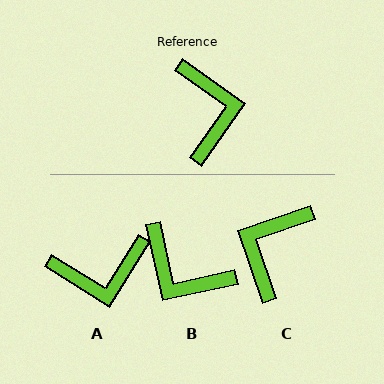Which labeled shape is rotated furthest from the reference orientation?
C, about 144 degrees away.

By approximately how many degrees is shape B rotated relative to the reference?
Approximately 133 degrees clockwise.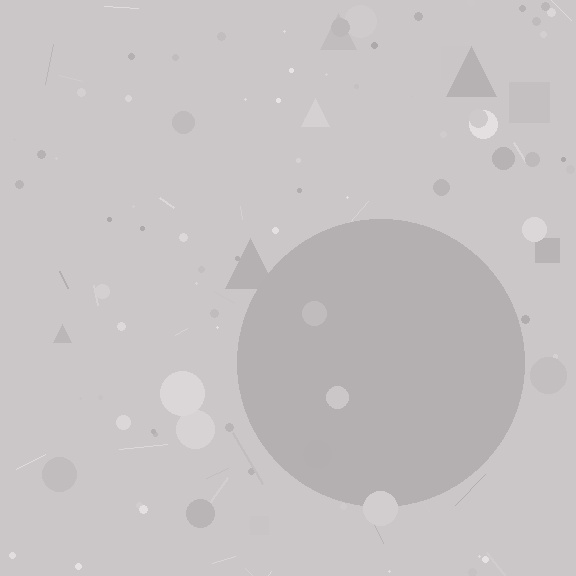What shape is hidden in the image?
A circle is hidden in the image.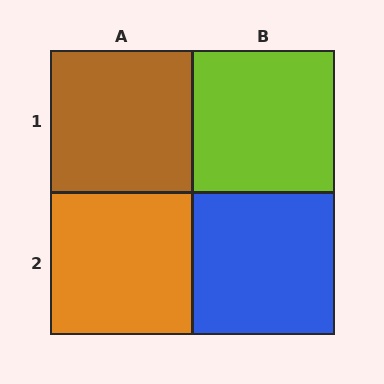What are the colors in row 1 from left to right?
Brown, lime.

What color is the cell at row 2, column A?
Orange.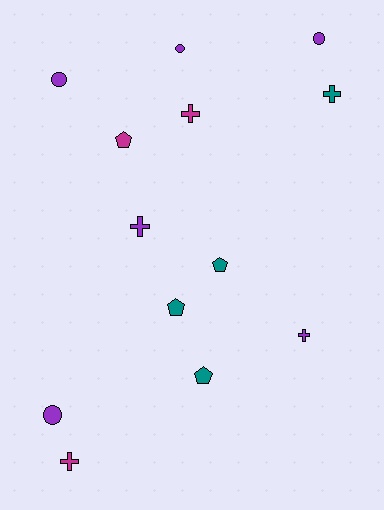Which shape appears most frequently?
Cross, with 5 objects.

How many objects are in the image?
There are 13 objects.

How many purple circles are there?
There are 4 purple circles.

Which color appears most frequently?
Purple, with 6 objects.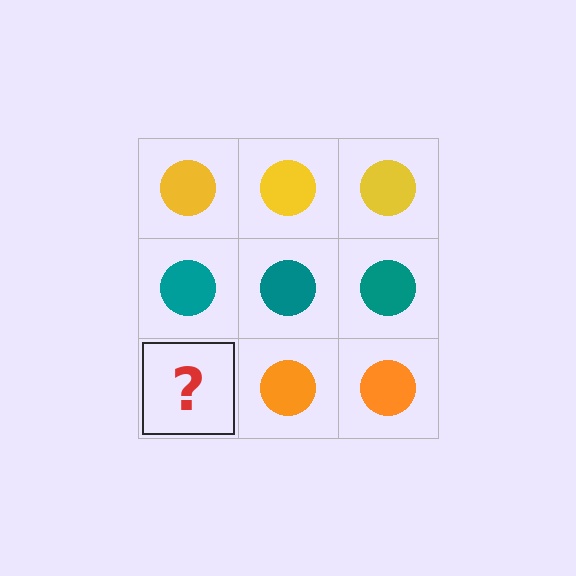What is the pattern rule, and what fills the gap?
The rule is that each row has a consistent color. The gap should be filled with an orange circle.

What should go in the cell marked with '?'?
The missing cell should contain an orange circle.